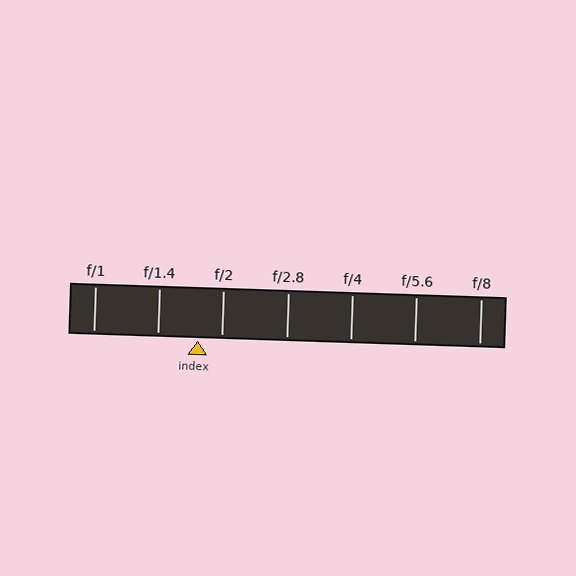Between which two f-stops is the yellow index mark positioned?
The index mark is between f/1.4 and f/2.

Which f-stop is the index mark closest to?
The index mark is closest to f/2.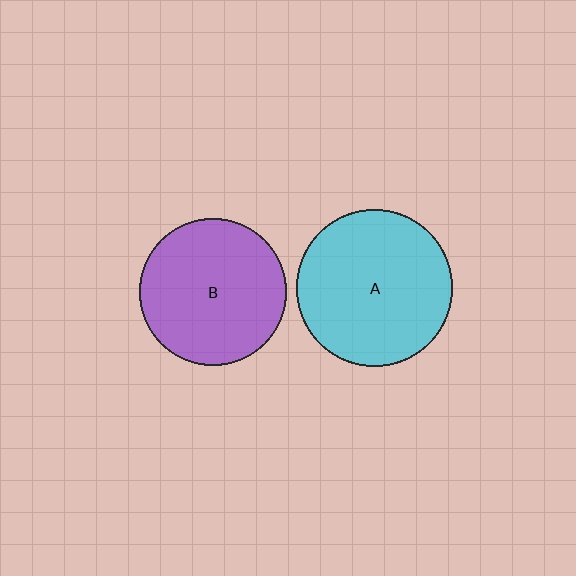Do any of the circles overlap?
No, none of the circles overlap.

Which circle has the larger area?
Circle A (cyan).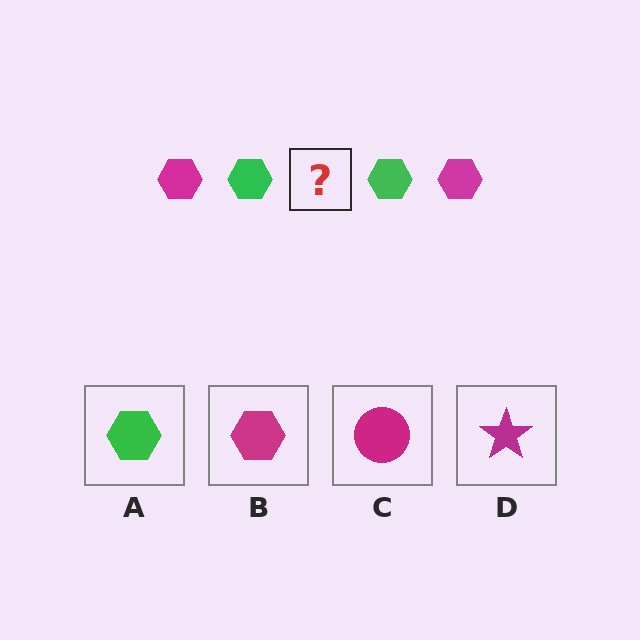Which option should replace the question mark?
Option B.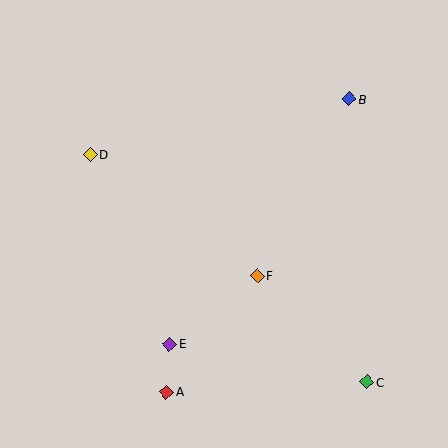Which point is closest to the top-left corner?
Point D is closest to the top-left corner.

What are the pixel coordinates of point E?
Point E is at (169, 344).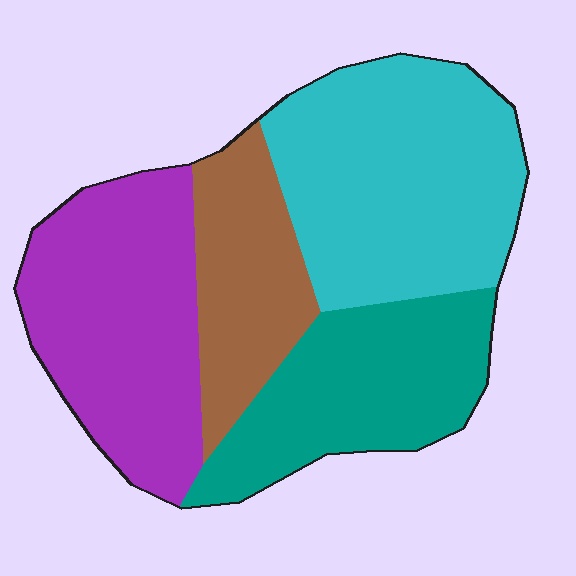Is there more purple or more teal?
Purple.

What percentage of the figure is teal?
Teal covers about 25% of the figure.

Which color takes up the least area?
Brown, at roughly 15%.